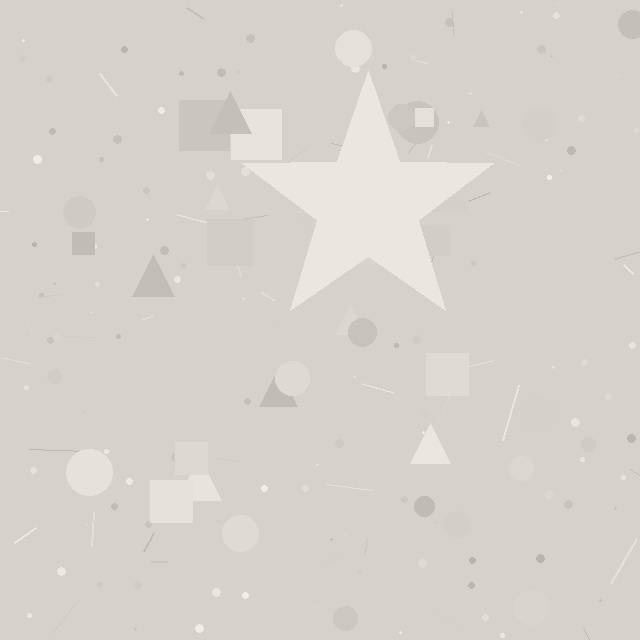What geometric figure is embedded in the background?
A star is embedded in the background.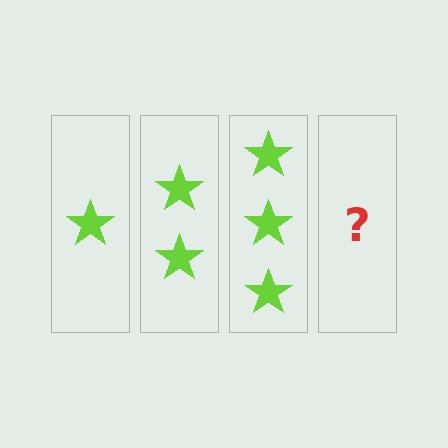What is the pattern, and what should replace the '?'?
The pattern is that each step adds one more star. The '?' should be 4 stars.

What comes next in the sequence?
The next element should be 4 stars.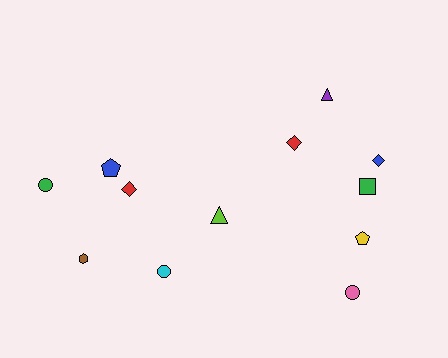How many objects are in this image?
There are 12 objects.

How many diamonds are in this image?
There are 3 diamonds.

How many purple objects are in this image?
There is 1 purple object.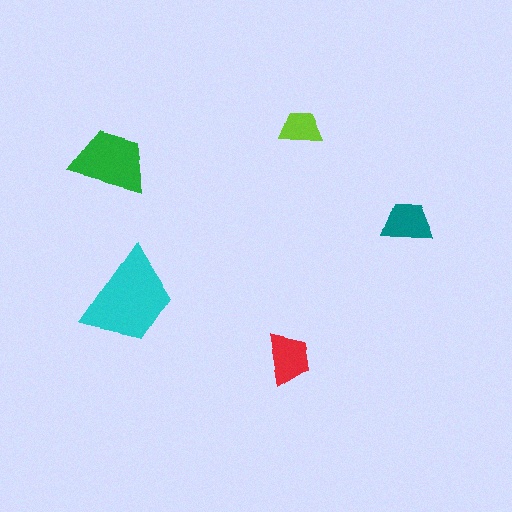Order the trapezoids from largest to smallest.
the cyan one, the green one, the red one, the teal one, the lime one.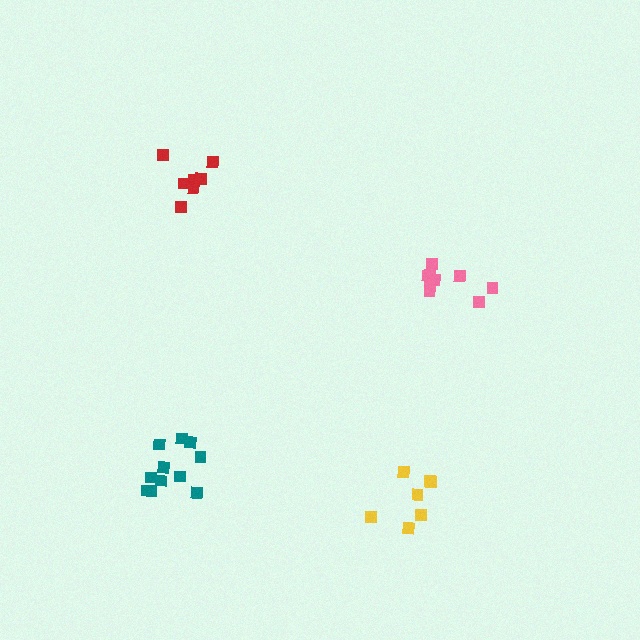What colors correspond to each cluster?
The clusters are colored: pink, yellow, teal, red.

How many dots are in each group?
Group 1: 9 dots, Group 2: 7 dots, Group 3: 11 dots, Group 4: 7 dots (34 total).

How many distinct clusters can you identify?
There are 4 distinct clusters.